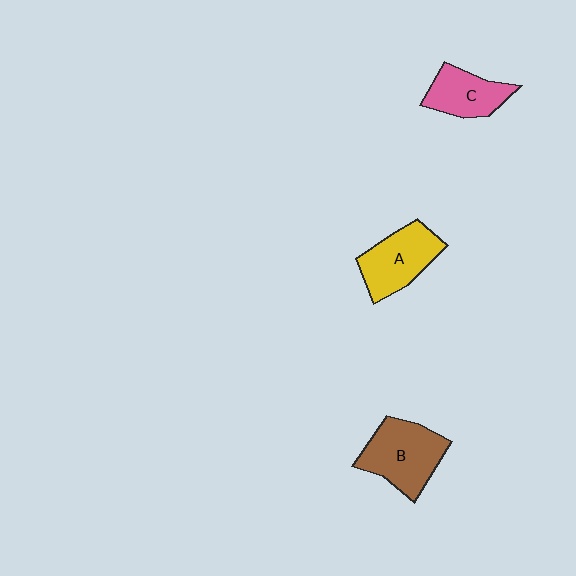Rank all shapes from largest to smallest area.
From largest to smallest: B (brown), A (yellow), C (pink).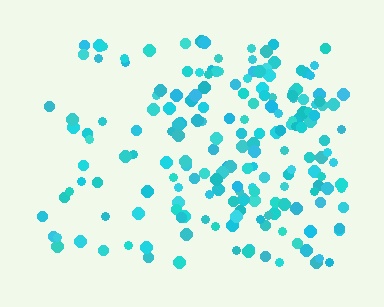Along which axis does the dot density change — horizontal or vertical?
Horizontal.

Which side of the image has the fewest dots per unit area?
The left.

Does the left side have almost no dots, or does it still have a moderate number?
Still a moderate number, just noticeably fewer than the right.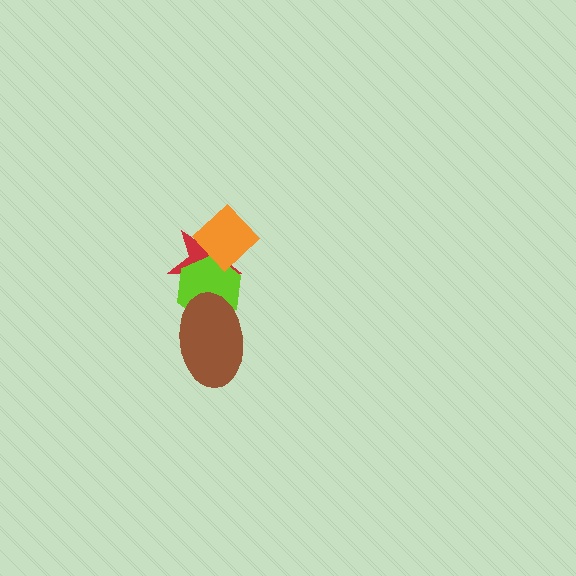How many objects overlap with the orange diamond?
2 objects overlap with the orange diamond.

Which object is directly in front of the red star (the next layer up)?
The lime hexagon is directly in front of the red star.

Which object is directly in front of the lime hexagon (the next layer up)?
The orange diamond is directly in front of the lime hexagon.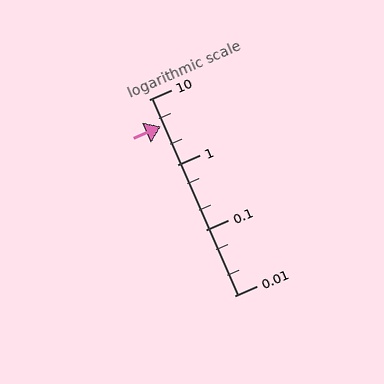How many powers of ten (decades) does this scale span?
The scale spans 3 decades, from 0.01 to 10.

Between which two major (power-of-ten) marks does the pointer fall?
The pointer is between 1 and 10.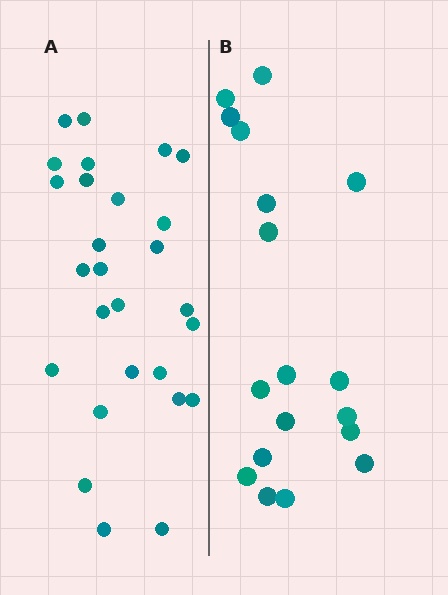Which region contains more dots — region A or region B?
Region A (the left region) has more dots.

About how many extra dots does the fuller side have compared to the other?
Region A has roughly 8 or so more dots than region B.